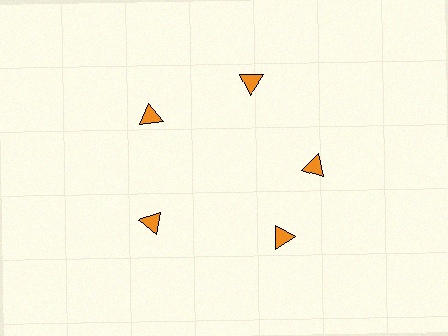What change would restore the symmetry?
The symmetry would be restored by rotating it back into even spacing with its neighbors so that all 5 triangles sit at equal angles and equal distance from the center.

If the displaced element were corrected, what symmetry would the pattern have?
It would have 5-fold rotational symmetry — the pattern would map onto itself every 72 degrees.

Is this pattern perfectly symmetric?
No. The 5 orange triangles are arranged in a ring, but one element near the 5 o'clock position is rotated out of alignment along the ring, breaking the 5-fold rotational symmetry.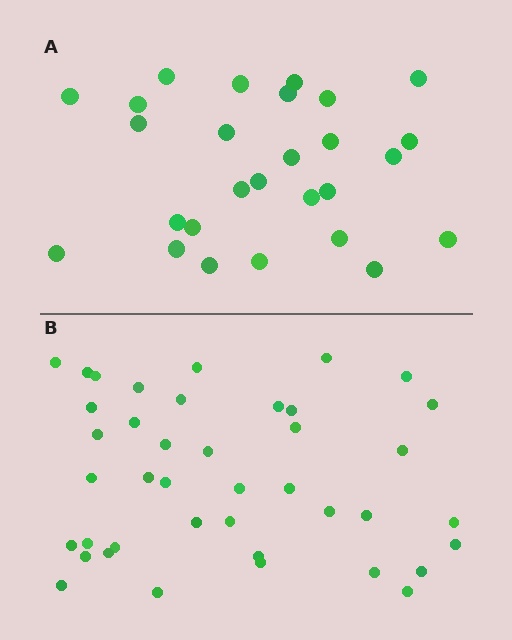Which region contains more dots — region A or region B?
Region B (the bottom region) has more dots.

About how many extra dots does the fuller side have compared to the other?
Region B has approximately 15 more dots than region A.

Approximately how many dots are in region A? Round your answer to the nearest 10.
About 30 dots. (The exact count is 27, which rounds to 30.)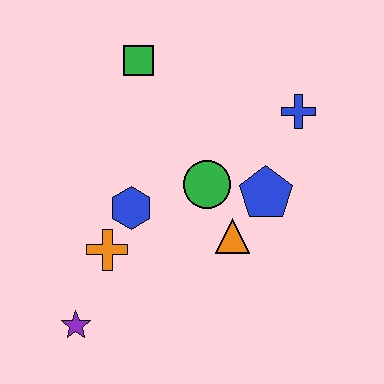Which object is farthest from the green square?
The purple star is farthest from the green square.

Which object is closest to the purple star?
The orange cross is closest to the purple star.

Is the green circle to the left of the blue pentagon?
Yes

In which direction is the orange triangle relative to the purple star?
The orange triangle is to the right of the purple star.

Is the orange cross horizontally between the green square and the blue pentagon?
No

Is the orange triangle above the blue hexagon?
No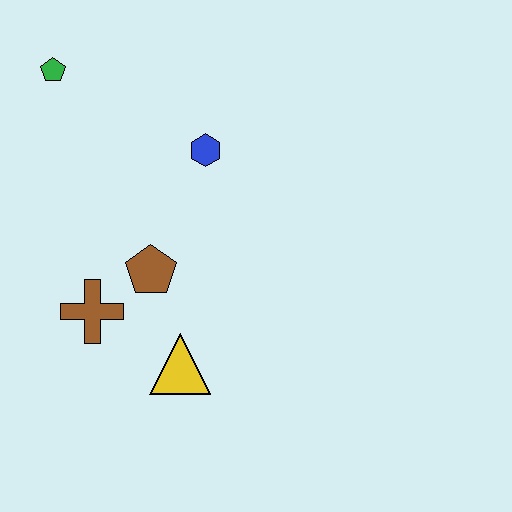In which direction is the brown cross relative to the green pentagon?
The brown cross is below the green pentagon.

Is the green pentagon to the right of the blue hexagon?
No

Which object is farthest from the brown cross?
The green pentagon is farthest from the brown cross.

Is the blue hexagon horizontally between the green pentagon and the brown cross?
No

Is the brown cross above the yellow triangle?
Yes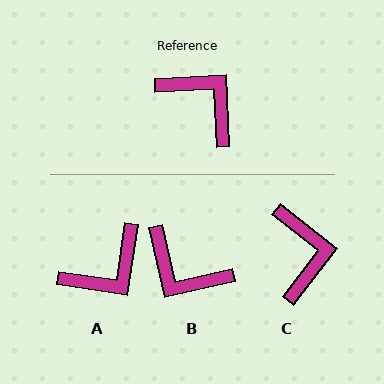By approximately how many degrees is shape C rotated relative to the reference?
Approximately 41 degrees clockwise.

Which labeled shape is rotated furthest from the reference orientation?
B, about 170 degrees away.